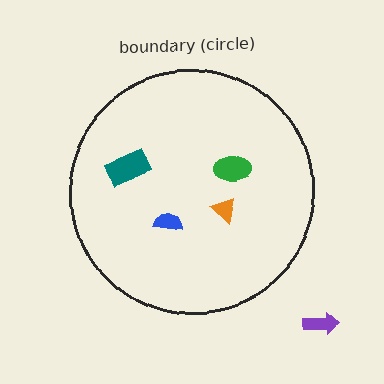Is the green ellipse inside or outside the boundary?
Inside.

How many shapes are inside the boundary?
4 inside, 1 outside.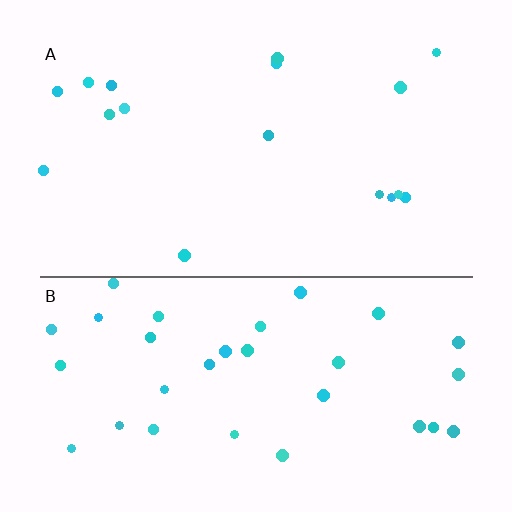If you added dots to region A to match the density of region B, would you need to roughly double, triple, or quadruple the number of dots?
Approximately double.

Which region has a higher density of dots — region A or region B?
B (the bottom).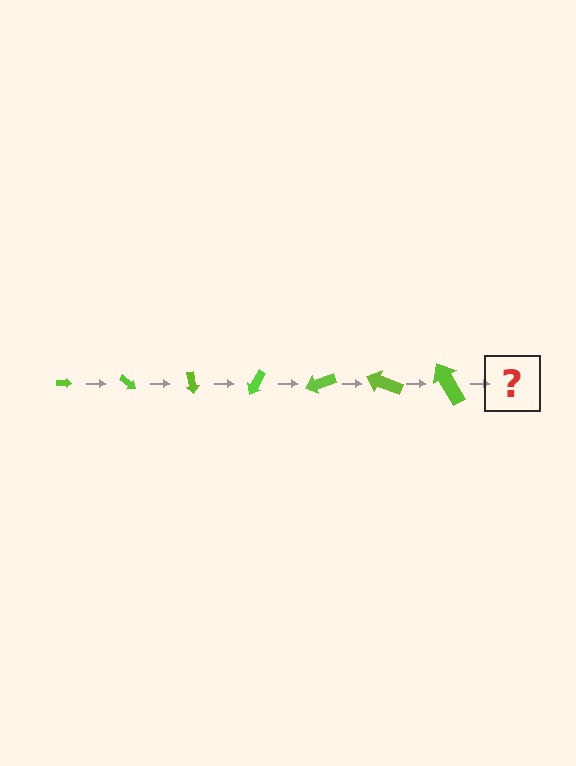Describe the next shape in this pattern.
It should be an arrow, larger than the previous one and rotated 280 degrees from the start.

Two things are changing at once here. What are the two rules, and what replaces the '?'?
The two rules are that the arrow grows larger each step and it rotates 40 degrees each step. The '?' should be an arrow, larger than the previous one and rotated 280 degrees from the start.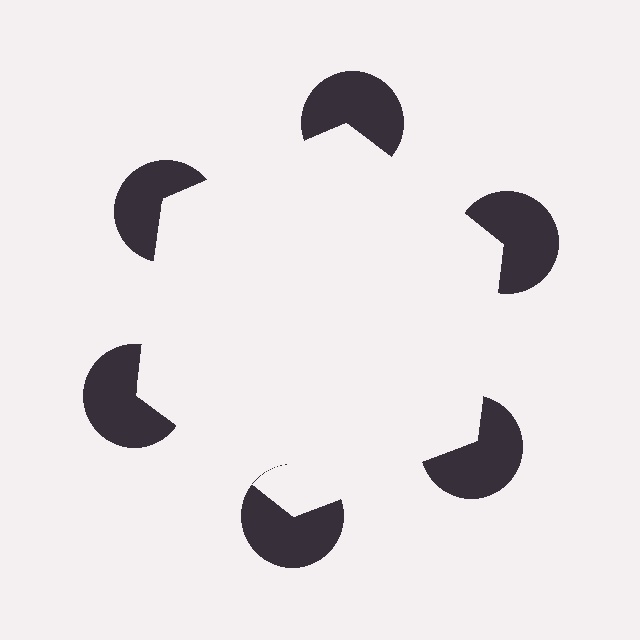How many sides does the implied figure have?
6 sides.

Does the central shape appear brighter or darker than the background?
It typically appears slightly brighter than the background, even though no actual brightness change is drawn.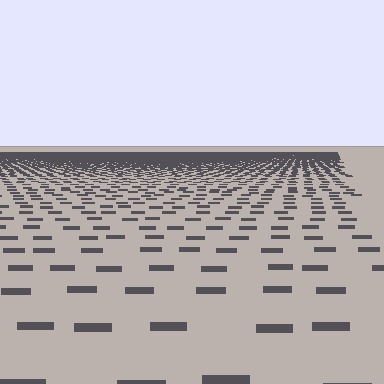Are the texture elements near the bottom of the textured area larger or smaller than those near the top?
Larger. Near the bottom, elements are closer to the viewer and appear at a bigger on-screen size.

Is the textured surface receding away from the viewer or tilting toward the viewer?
The surface is receding away from the viewer. Texture elements get smaller and denser toward the top.